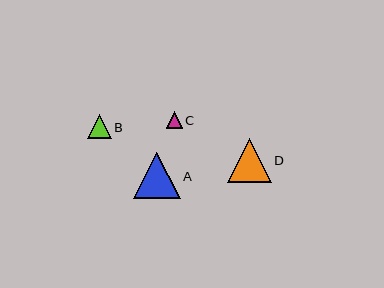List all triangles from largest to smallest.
From largest to smallest: A, D, B, C.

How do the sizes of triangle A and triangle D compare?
Triangle A and triangle D are approximately the same size.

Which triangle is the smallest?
Triangle C is the smallest with a size of approximately 16 pixels.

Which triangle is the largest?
Triangle A is the largest with a size of approximately 46 pixels.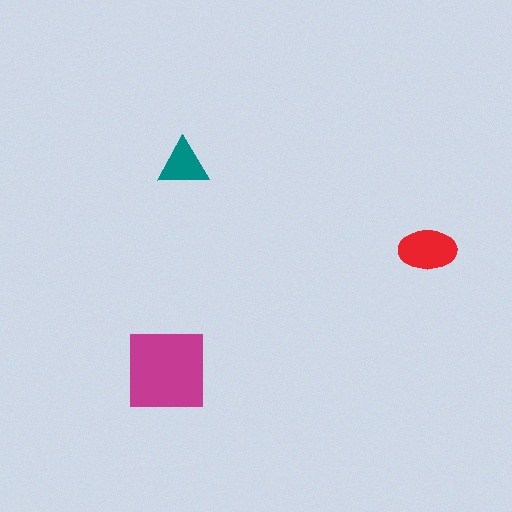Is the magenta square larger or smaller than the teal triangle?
Larger.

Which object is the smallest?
The teal triangle.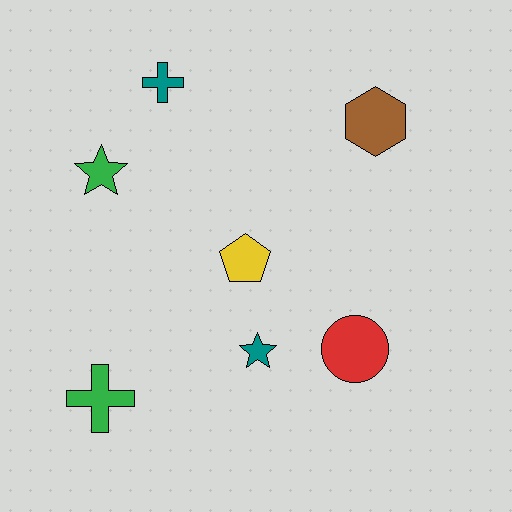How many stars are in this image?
There are 2 stars.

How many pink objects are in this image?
There are no pink objects.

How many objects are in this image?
There are 7 objects.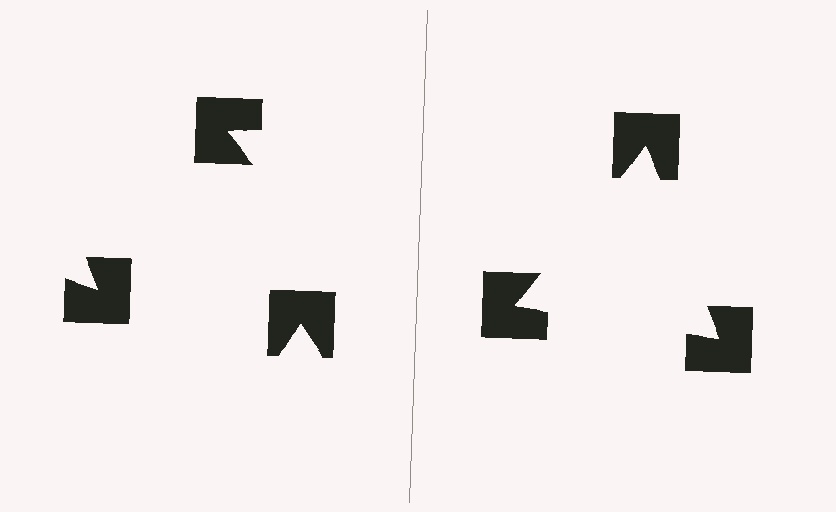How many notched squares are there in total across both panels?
6 — 3 on each side.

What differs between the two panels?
The notched squares are positioned identically on both sides; only the wedge orientations differ. On the right they align to a triangle; on the left they are misaligned.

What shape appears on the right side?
An illusory triangle.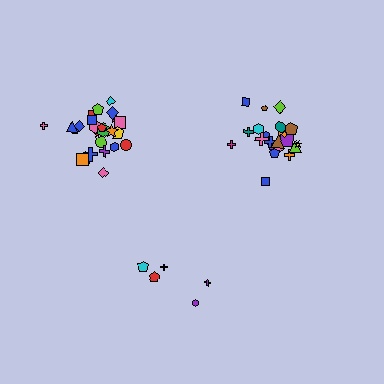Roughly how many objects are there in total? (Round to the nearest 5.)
Roughly 50 objects in total.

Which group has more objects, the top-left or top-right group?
The top-left group.